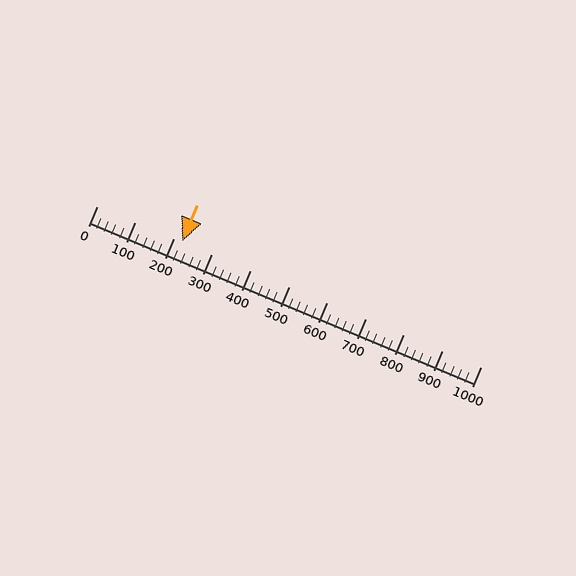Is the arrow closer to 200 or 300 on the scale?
The arrow is closer to 200.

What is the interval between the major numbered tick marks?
The major tick marks are spaced 100 units apart.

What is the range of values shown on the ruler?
The ruler shows values from 0 to 1000.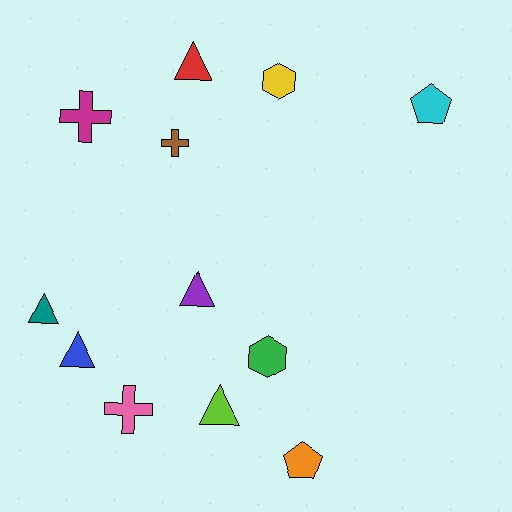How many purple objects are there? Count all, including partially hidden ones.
There is 1 purple object.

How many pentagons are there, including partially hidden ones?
There are 2 pentagons.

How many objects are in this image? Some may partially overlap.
There are 12 objects.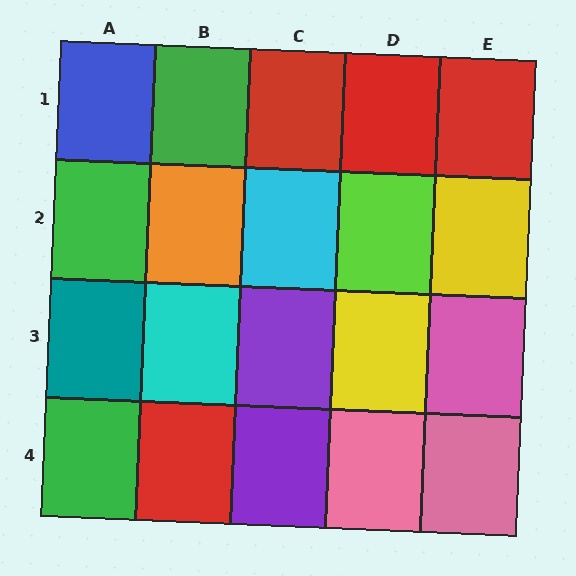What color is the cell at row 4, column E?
Pink.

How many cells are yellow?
2 cells are yellow.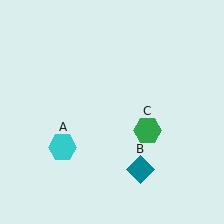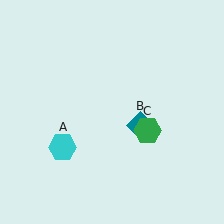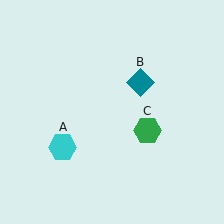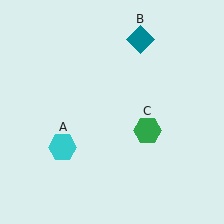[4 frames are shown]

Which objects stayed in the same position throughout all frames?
Cyan hexagon (object A) and green hexagon (object C) remained stationary.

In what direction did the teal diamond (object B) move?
The teal diamond (object B) moved up.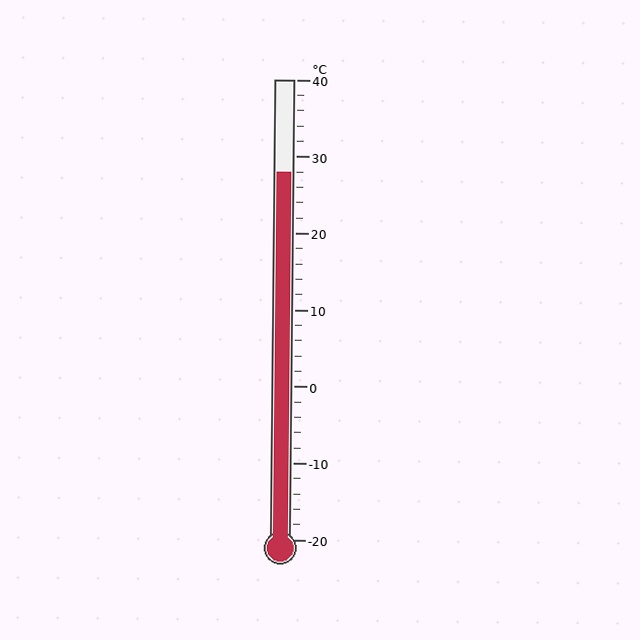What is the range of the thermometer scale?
The thermometer scale ranges from -20°C to 40°C.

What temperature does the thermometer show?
The thermometer shows approximately 28°C.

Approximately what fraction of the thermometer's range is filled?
The thermometer is filled to approximately 80% of its range.